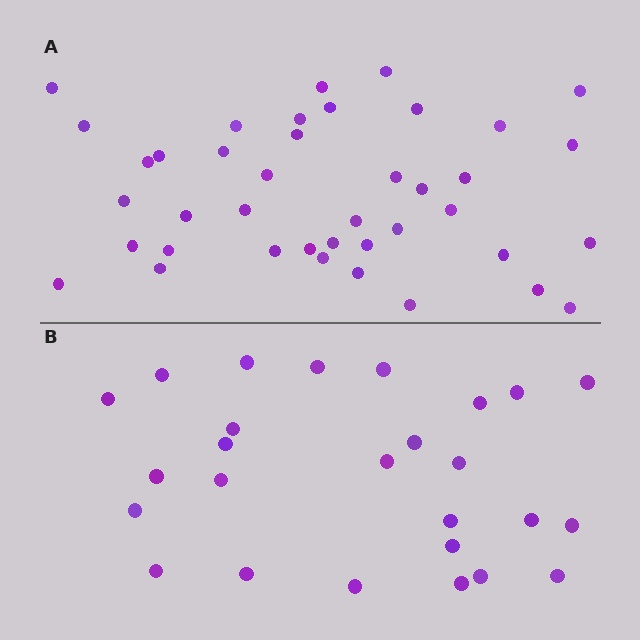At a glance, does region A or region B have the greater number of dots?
Region A (the top region) has more dots.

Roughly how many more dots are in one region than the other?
Region A has approximately 15 more dots than region B.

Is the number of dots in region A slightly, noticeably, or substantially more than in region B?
Region A has substantially more. The ratio is roughly 1.5 to 1.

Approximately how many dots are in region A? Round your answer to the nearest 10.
About 40 dots.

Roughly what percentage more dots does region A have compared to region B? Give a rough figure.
About 55% more.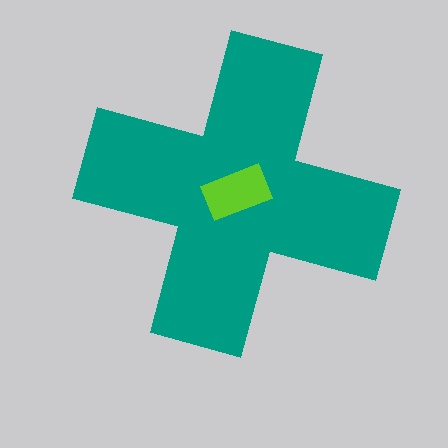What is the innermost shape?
The lime rectangle.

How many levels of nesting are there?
2.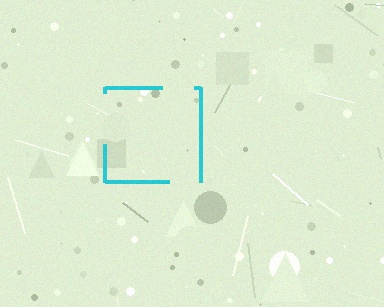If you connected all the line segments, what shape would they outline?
They would outline a square.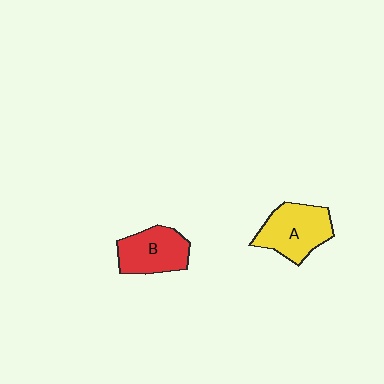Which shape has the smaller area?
Shape B (red).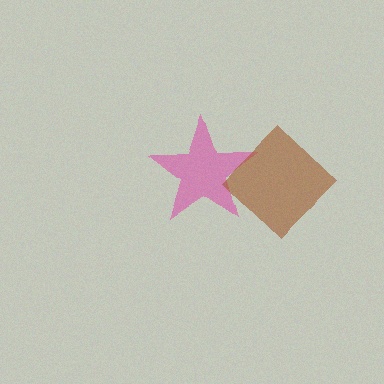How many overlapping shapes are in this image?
There are 2 overlapping shapes in the image.